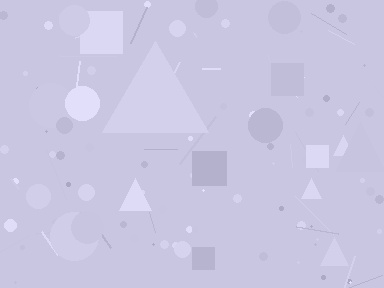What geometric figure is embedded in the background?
A triangle is embedded in the background.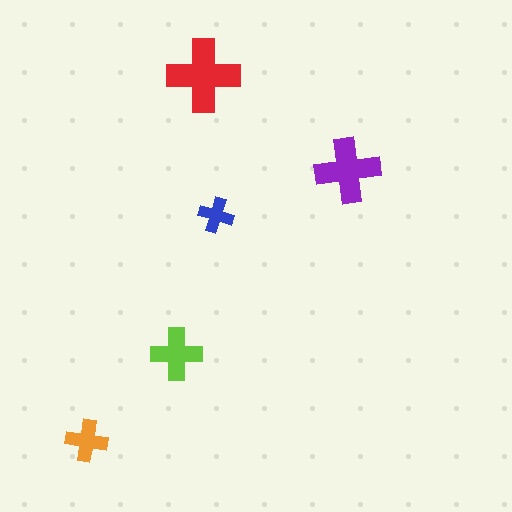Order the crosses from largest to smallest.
the red one, the purple one, the lime one, the orange one, the blue one.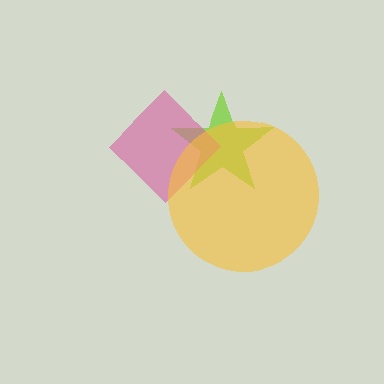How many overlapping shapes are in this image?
There are 3 overlapping shapes in the image.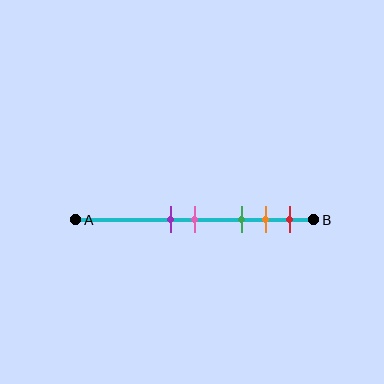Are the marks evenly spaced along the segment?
No, the marks are not evenly spaced.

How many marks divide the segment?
There are 5 marks dividing the segment.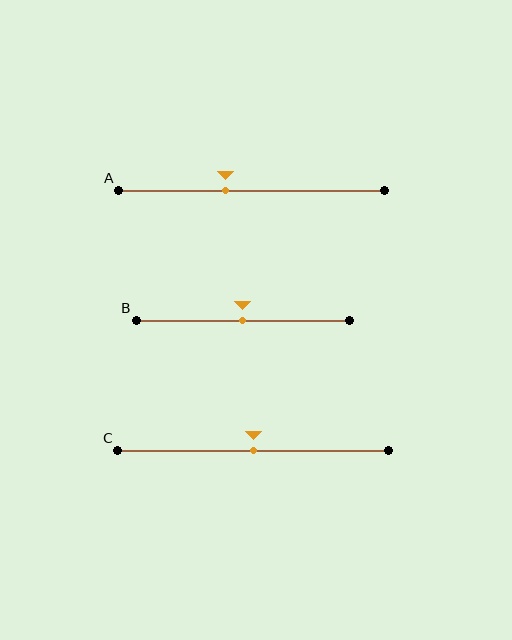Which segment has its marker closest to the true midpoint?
Segment B has its marker closest to the true midpoint.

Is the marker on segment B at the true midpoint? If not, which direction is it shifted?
Yes, the marker on segment B is at the true midpoint.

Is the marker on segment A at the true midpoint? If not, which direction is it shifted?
No, the marker on segment A is shifted to the left by about 10% of the segment length.